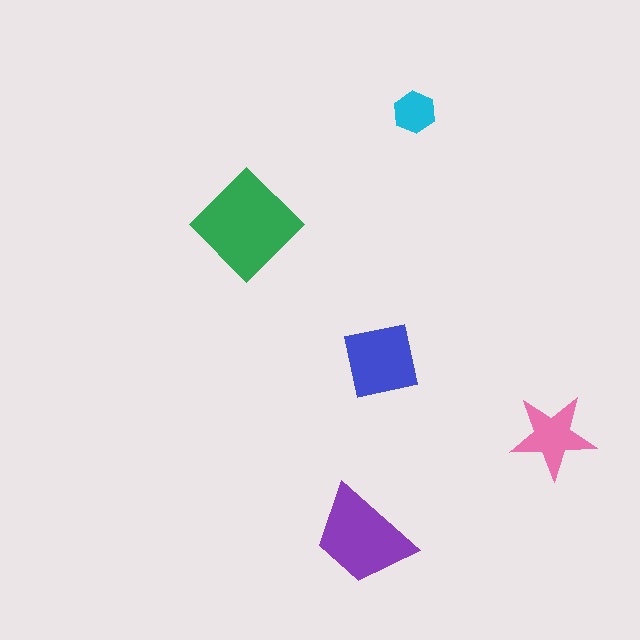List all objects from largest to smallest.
The green diamond, the purple trapezoid, the blue square, the pink star, the cyan hexagon.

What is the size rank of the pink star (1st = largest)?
4th.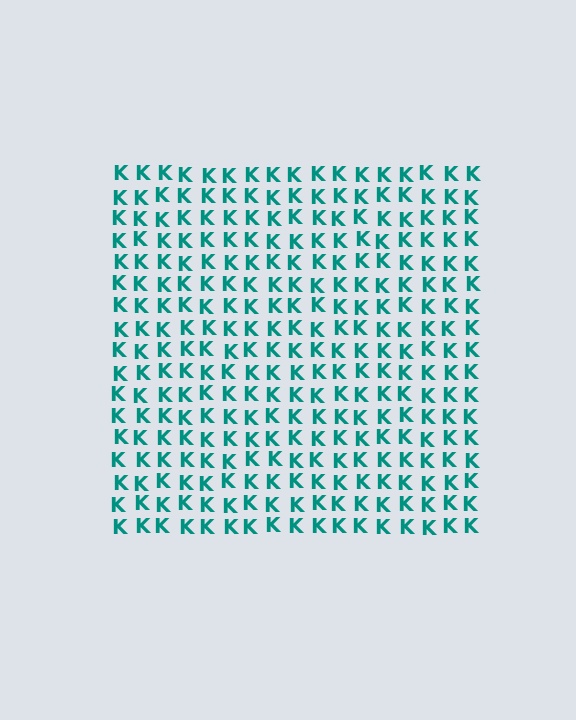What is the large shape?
The large shape is a square.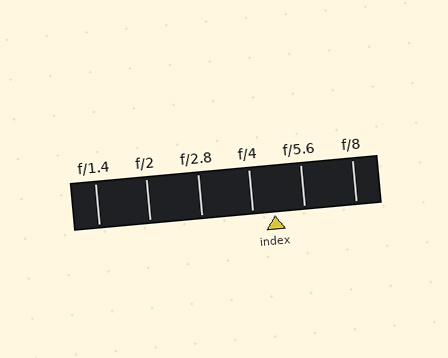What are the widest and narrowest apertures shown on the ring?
The widest aperture shown is f/1.4 and the narrowest is f/8.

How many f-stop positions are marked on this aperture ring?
There are 6 f-stop positions marked.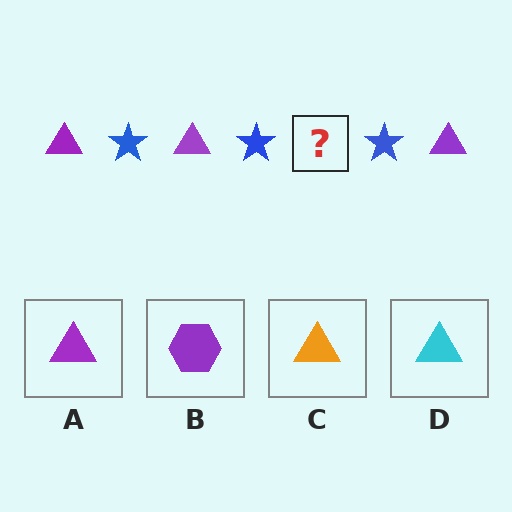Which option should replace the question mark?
Option A.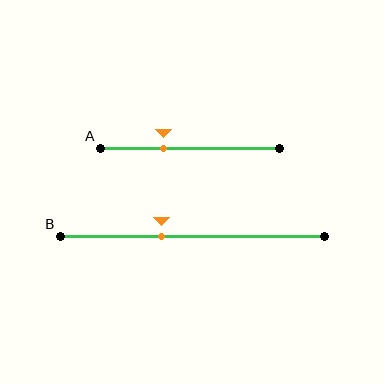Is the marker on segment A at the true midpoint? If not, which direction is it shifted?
No, the marker on segment A is shifted to the left by about 15% of the segment length.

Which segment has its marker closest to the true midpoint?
Segment B has its marker closest to the true midpoint.